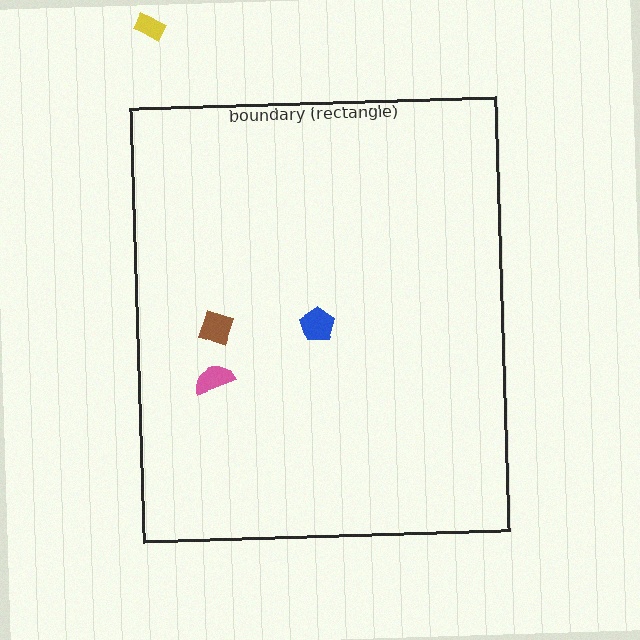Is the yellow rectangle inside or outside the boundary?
Outside.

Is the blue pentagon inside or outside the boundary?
Inside.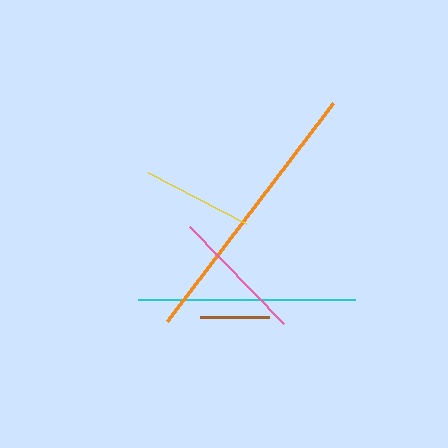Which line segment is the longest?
The orange line is the longest at approximately 274 pixels.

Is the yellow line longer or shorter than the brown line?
The yellow line is longer than the brown line.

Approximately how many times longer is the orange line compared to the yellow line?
The orange line is approximately 2.5 times the length of the yellow line.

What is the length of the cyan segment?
The cyan segment is approximately 217 pixels long.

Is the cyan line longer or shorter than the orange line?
The orange line is longer than the cyan line.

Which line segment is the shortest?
The brown line is the shortest at approximately 69 pixels.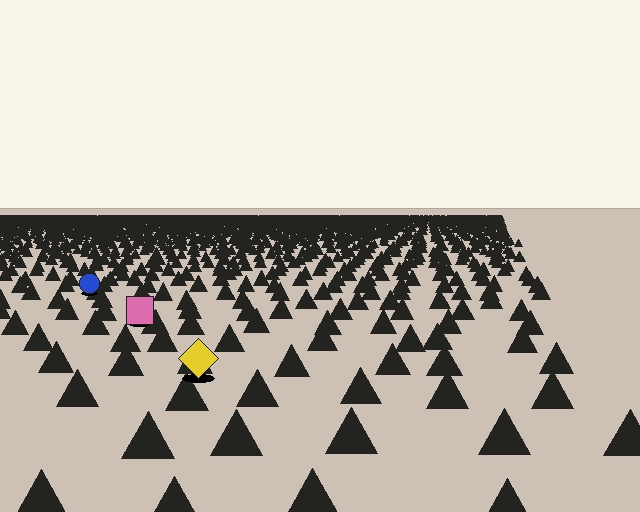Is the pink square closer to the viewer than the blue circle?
Yes. The pink square is closer — you can tell from the texture gradient: the ground texture is coarser near it.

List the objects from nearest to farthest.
From nearest to farthest: the yellow diamond, the pink square, the blue circle.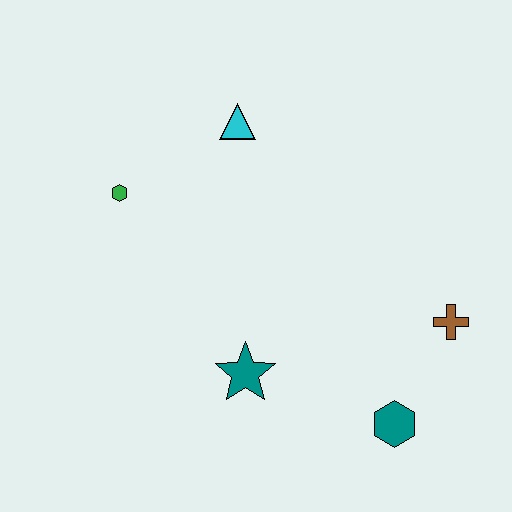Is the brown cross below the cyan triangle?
Yes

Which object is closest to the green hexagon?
The cyan triangle is closest to the green hexagon.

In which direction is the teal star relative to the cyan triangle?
The teal star is below the cyan triangle.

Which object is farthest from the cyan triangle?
The teal hexagon is farthest from the cyan triangle.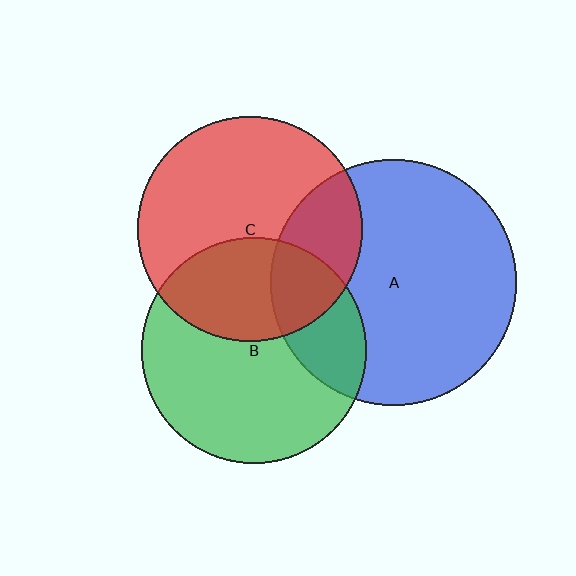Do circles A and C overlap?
Yes.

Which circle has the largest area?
Circle A (blue).